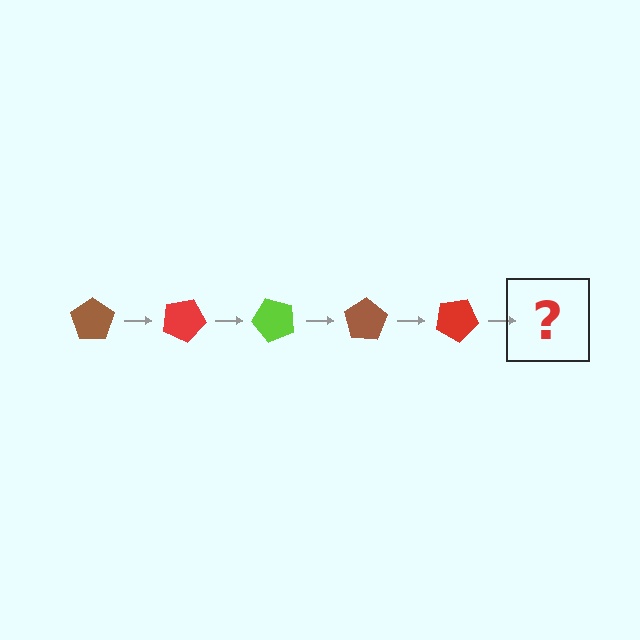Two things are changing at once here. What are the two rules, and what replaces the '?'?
The two rules are that it rotates 25 degrees each step and the color cycles through brown, red, and lime. The '?' should be a lime pentagon, rotated 125 degrees from the start.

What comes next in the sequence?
The next element should be a lime pentagon, rotated 125 degrees from the start.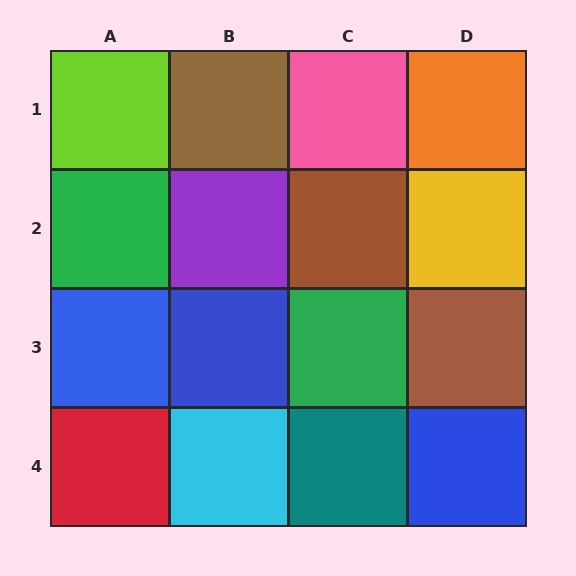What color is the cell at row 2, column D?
Yellow.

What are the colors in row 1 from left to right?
Lime, brown, pink, orange.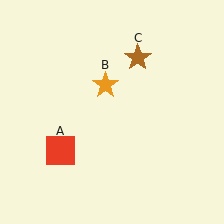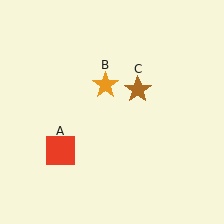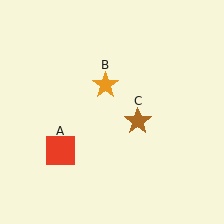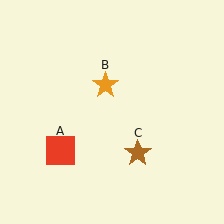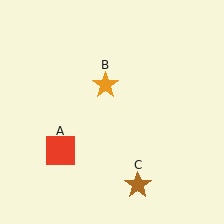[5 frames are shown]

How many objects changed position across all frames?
1 object changed position: brown star (object C).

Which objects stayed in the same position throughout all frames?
Red square (object A) and orange star (object B) remained stationary.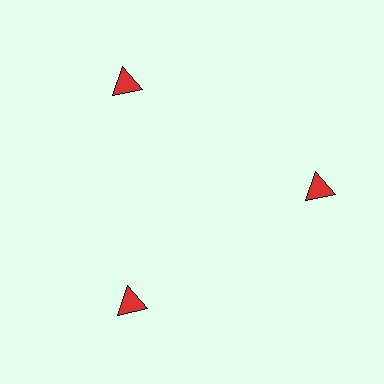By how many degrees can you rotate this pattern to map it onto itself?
The pattern maps onto itself every 120 degrees of rotation.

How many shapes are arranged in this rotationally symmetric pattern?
There are 3 shapes, arranged in 3 groups of 1.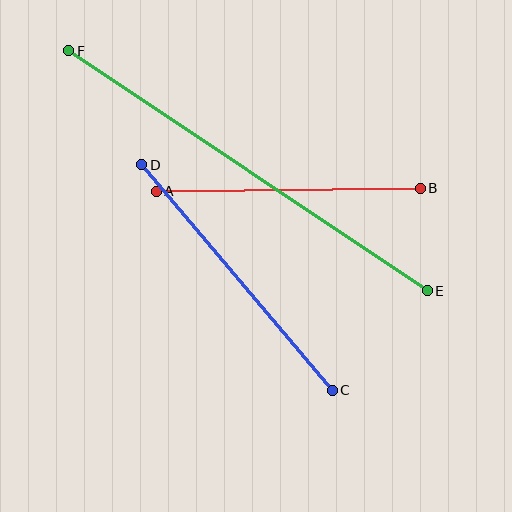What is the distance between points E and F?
The distance is approximately 431 pixels.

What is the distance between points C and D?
The distance is approximately 295 pixels.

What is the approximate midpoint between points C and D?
The midpoint is at approximately (237, 278) pixels.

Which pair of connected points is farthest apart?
Points E and F are farthest apart.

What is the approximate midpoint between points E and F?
The midpoint is at approximately (248, 171) pixels.